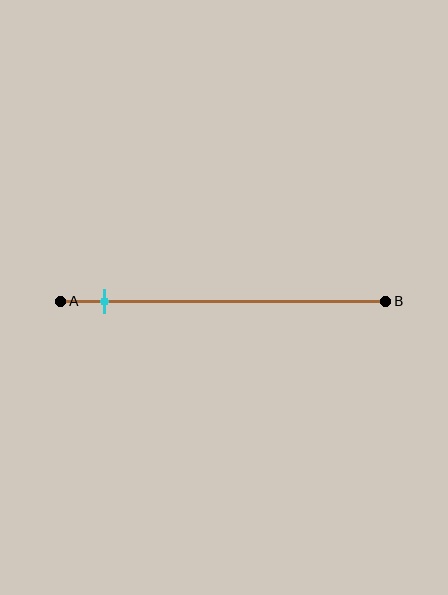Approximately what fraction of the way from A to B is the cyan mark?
The cyan mark is approximately 15% of the way from A to B.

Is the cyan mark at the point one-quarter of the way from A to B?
No, the mark is at about 15% from A, not at the 25% one-quarter point.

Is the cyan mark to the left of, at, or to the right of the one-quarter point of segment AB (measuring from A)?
The cyan mark is to the left of the one-quarter point of segment AB.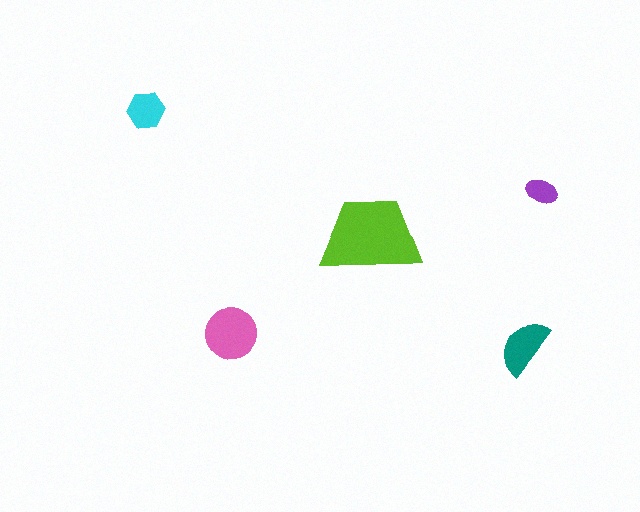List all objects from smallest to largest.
The purple ellipse, the cyan hexagon, the teal semicircle, the pink circle, the lime trapezoid.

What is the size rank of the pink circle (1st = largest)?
2nd.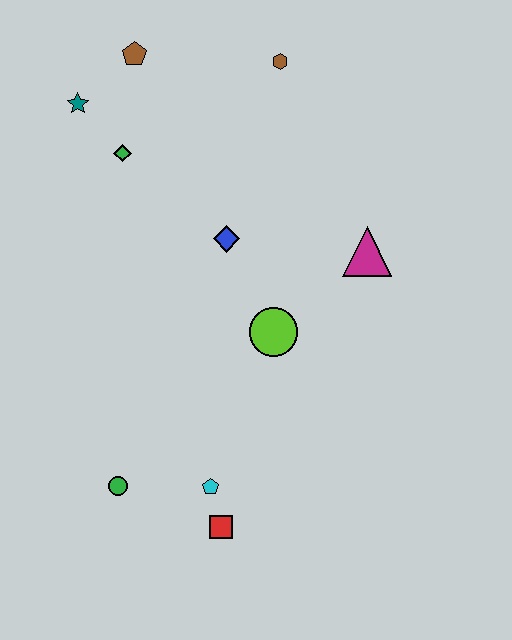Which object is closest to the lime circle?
The blue diamond is closest to the lime circle.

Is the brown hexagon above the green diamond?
Yes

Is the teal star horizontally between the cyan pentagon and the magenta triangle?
No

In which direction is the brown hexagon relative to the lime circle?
The brown hexagon is above the lime circle.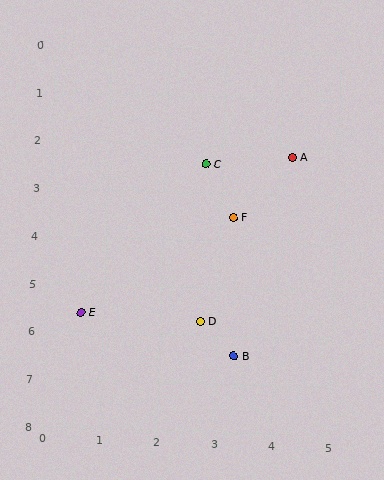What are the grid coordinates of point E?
Point E is at approximately (0.6, 5.6).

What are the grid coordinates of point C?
Point C is at approximately (2.7, 2.4).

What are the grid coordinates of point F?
Point F is at approximately (3.2, 3.5).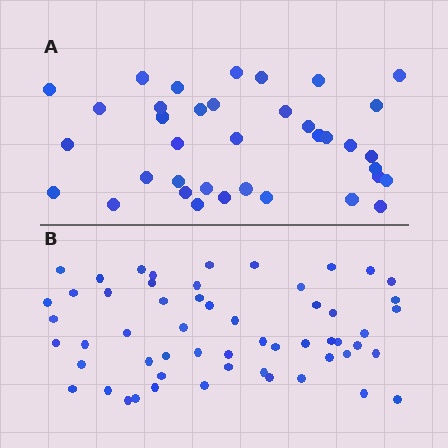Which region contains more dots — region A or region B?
Region B (the bottom region) has more dots.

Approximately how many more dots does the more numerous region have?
Region B has approximately 20 more dots than region A.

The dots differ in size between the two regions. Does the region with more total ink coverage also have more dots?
No. Region A has more total ink coverage because its dots are larger, but region B actually contains more individual dots. Total area can be misleading — the number of items is what matters here.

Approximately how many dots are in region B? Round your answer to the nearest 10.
About 60 dots. (The exact count is 56, which rounds to 60.)